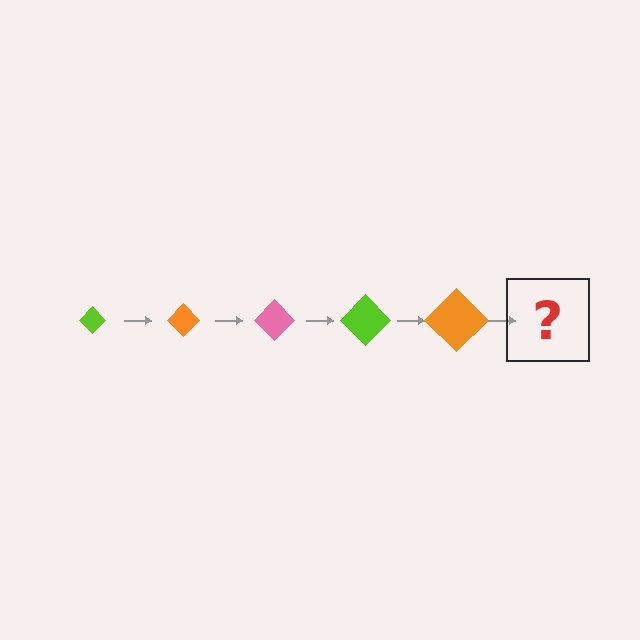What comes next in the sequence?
The next element should be a pink diamond, larger than the previous one.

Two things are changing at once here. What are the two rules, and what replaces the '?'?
The two rules are that the diamond grows larger each step and the color cycles through lime, orange, and pink. The '?' should be a pink diamond, larger than the previous one.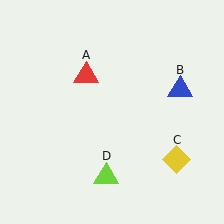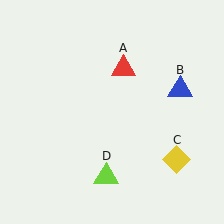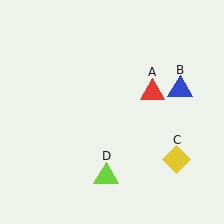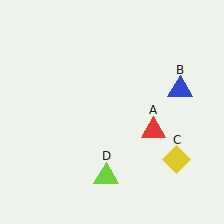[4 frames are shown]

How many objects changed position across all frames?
1 object changed position: red triangle (object A).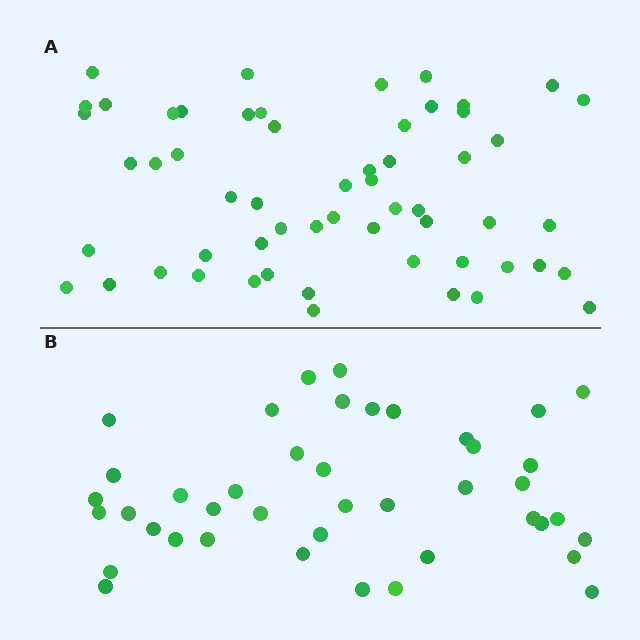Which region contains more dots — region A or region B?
Region A (the top region) has more dots.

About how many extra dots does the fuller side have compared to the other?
Region A has approximately 15 more dots than region B.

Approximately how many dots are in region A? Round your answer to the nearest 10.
About 60 dots. (The exact count is 57, which rounds to 60.)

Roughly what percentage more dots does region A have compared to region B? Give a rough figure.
About 35% more.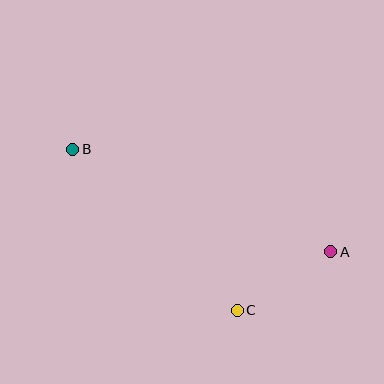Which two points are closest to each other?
Points A and C are closest to each other.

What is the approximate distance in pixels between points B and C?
The distance between B and C is approximately 230 pixels.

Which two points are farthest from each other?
Points A and B are farthest from each other.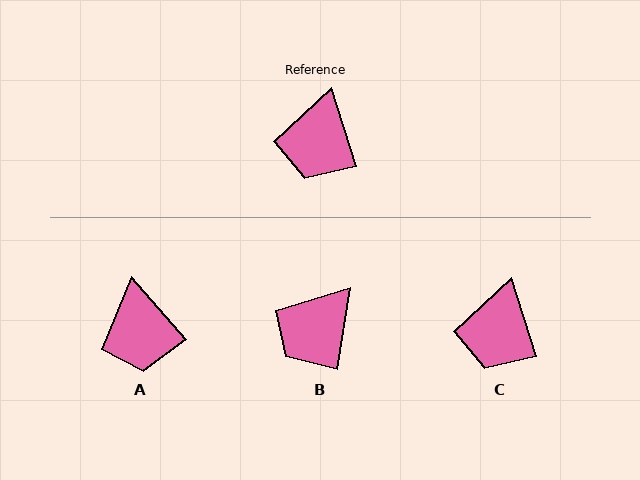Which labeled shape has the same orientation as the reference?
C.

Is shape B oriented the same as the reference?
No, it is off by about 27 degrees.